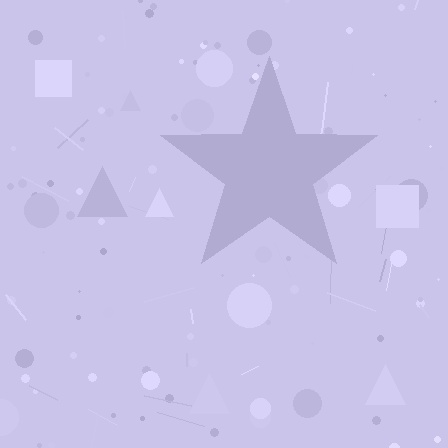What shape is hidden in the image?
A star is hidden in the image.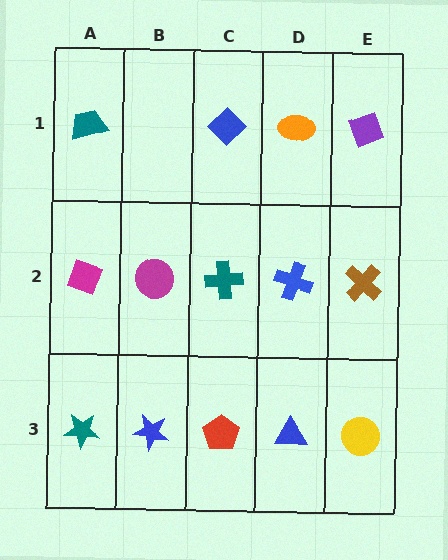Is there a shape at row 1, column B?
No, that cell is empty.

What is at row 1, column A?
A teal trapezoid.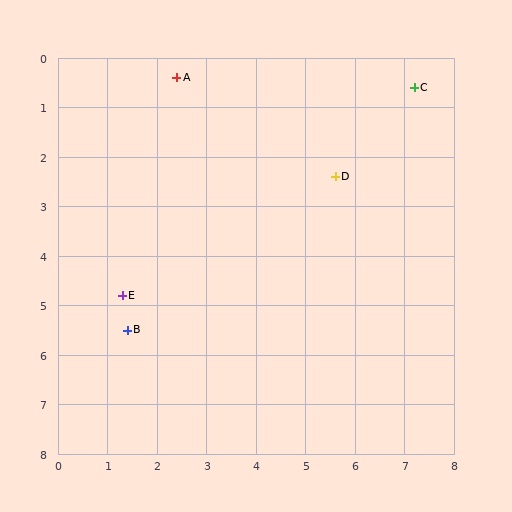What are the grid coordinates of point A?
Point A is at approximately (2.4, 0.4).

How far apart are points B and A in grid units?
Points B and A are about 5.2 grid units apart.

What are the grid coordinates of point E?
Point E is at approximately (1.3, 4.8).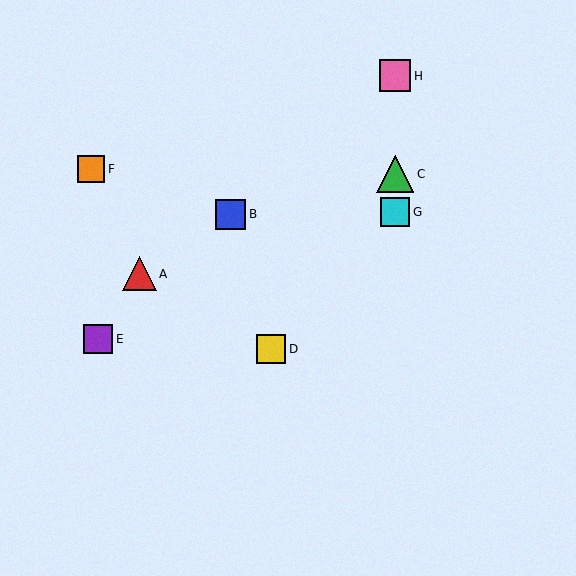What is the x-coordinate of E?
Object E is at x≈98.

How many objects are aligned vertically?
3 objects (C, G, H) are aligned vertically.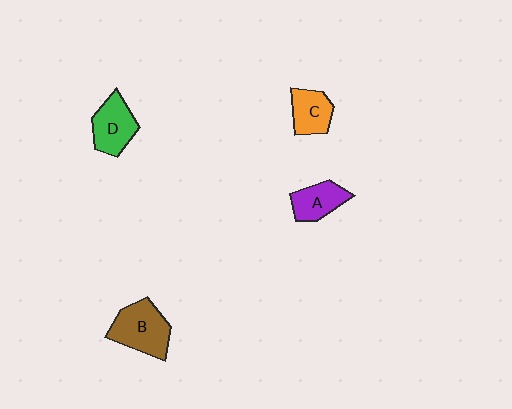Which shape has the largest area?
Shape B (brown).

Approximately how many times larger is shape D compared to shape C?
Approximately 1.2 times.